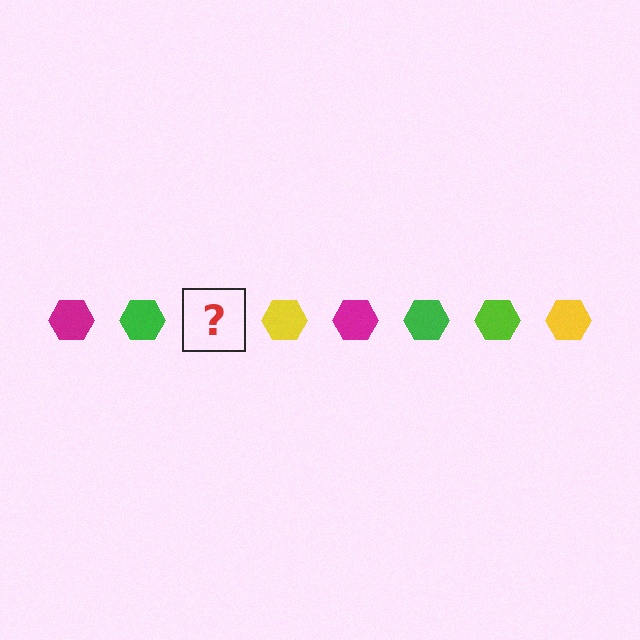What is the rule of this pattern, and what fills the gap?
The rule is that the pattern cycles through magenta, green, lime, yellow hexagons. The gap should be filled with a lime hexagon.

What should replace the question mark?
The question mark should be replaced with a lime hexagon.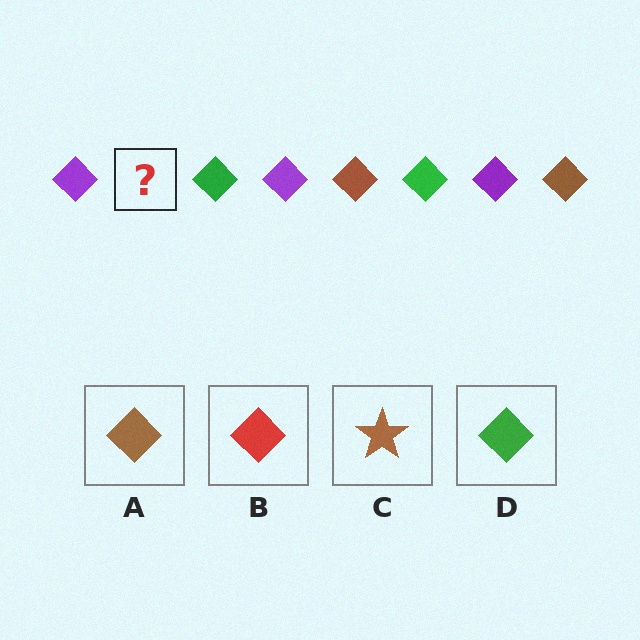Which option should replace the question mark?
Option A.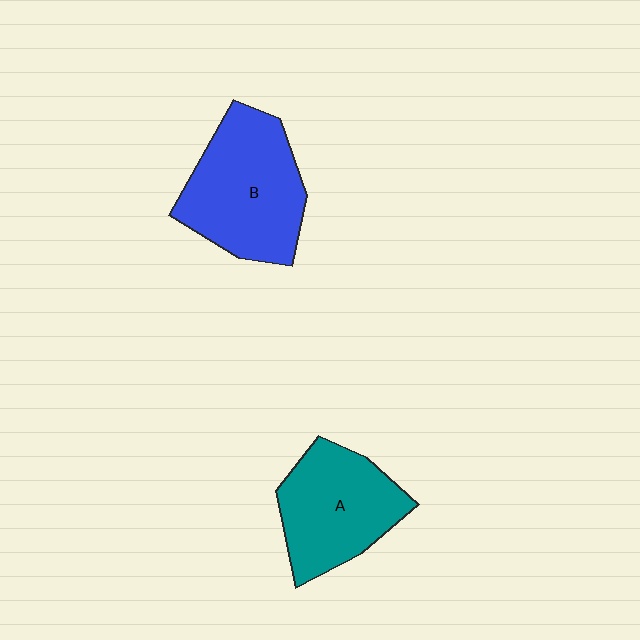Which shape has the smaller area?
Shape A (teal).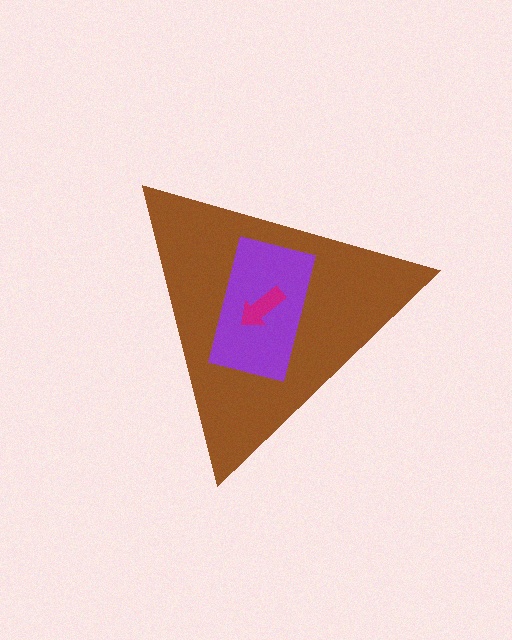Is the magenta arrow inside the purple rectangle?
Yes.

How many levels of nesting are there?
3.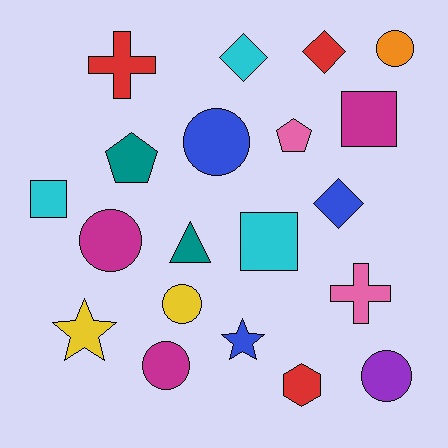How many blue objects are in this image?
There are 3 blue objects.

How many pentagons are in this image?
There are 2 pentagons.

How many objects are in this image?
There are 20 objects.